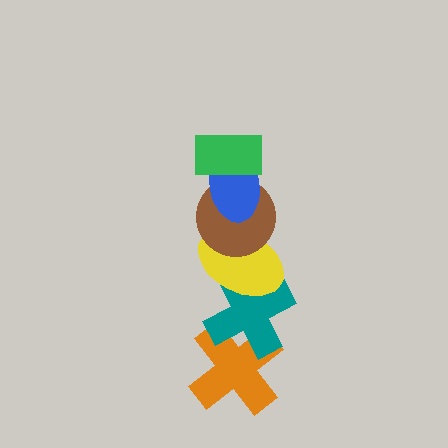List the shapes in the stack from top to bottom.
From top to bottom: the green rectangle, the blue ellipse, the brown circle, the yellow ellipse, the teal cross, the orange cross.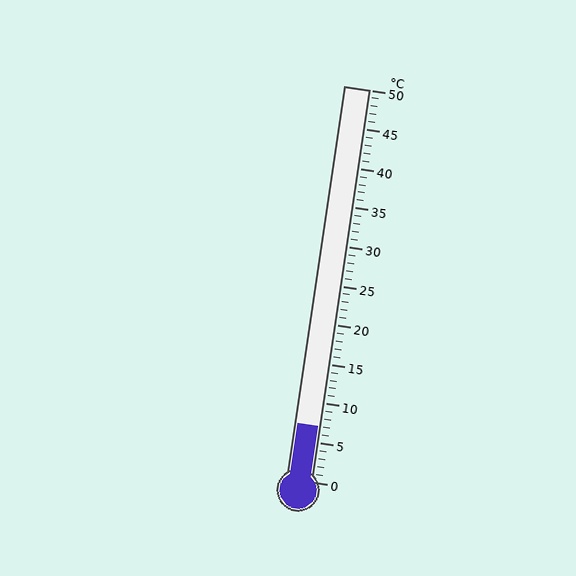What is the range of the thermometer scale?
The thermometer scale ranges from 0°C to 50°C.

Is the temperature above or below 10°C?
The temperature is below 10°C.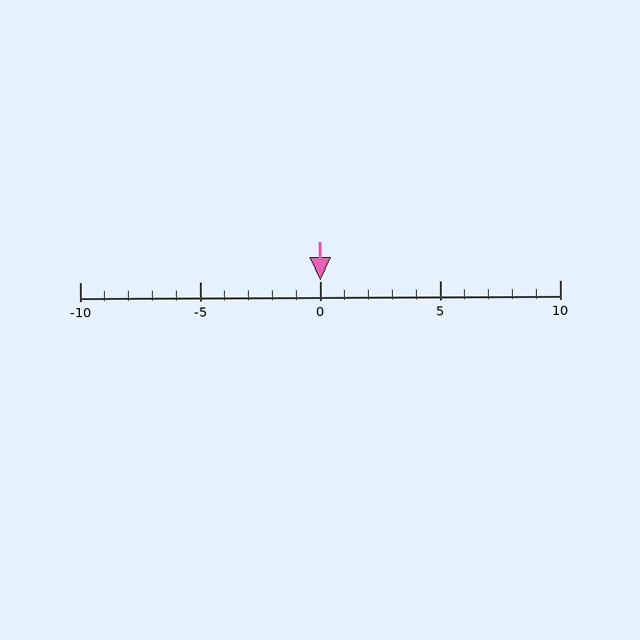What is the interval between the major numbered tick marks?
The major tick marks are spaced 5 units apart.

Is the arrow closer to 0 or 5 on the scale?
The arrow is closer to 0.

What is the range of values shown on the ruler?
The ruler shows values from -10 to 10.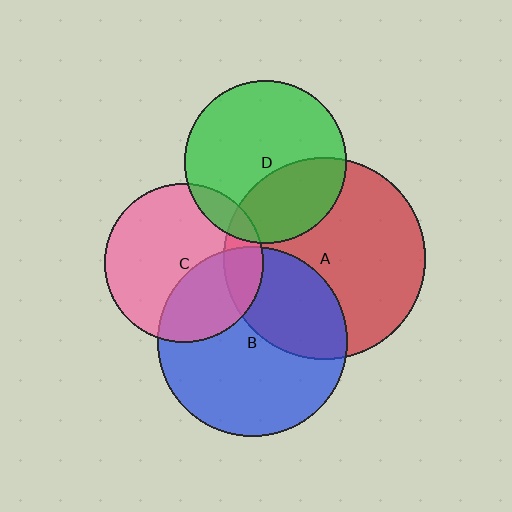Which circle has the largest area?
Circle A (red).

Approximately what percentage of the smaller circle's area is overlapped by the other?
Approximately 35%.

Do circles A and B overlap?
Yes.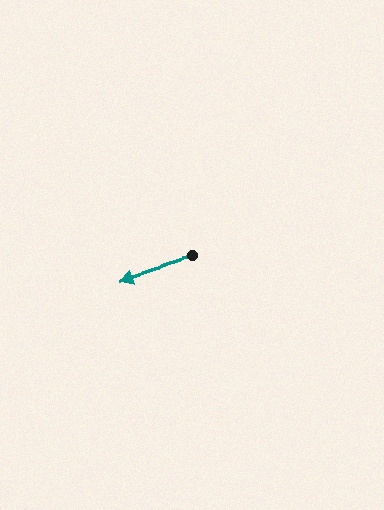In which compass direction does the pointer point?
West.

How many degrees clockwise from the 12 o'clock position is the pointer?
Approximately 252 degrees.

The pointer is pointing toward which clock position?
Roughly 8 o'clock.